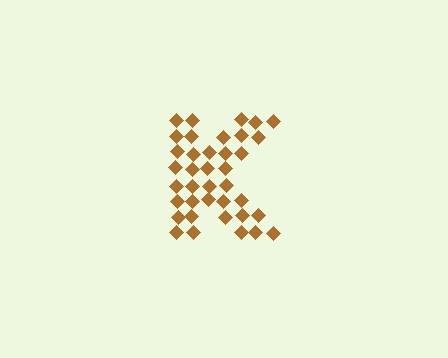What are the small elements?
The small elements are diamonds.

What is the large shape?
The large shape is the letter K.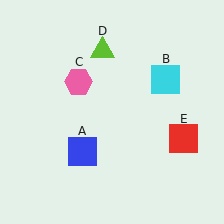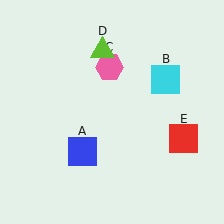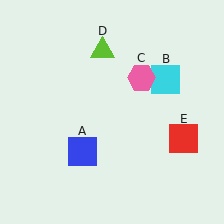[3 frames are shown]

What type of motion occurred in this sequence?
The pink hexagon (object C) rotated clockwise around the center of the scene.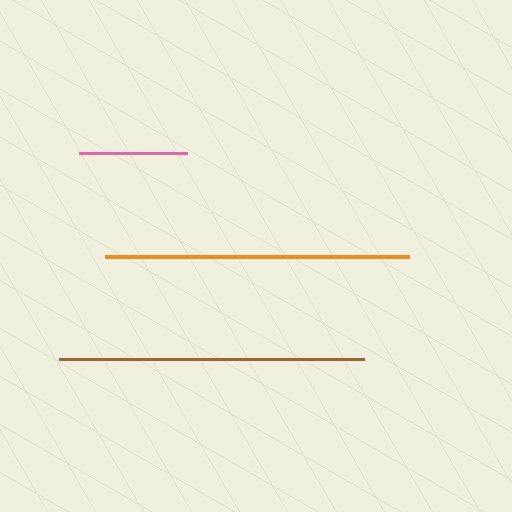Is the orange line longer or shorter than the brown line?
The brown line is longer than the orange line.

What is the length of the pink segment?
The pink segment is approximately 108 pixels long.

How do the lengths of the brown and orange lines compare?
The brown and orange lines are approximately the same length.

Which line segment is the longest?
The brown line is the longest at approximately 305 pixels.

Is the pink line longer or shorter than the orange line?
The orange line is longer than the pink line.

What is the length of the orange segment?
The orange segment is approximately 304 pixels long.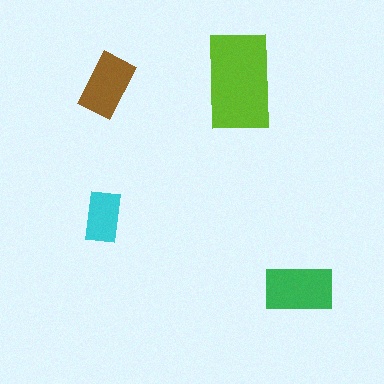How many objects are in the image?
There are 4 objects in the image.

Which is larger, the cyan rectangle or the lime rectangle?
The lime one.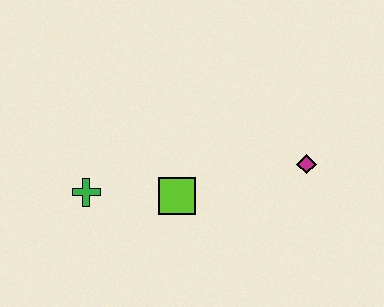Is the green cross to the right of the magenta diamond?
No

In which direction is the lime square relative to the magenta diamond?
The lime square is to the left of the magenta diamond.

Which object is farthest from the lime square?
The magenta diamond is farthest from the lime square.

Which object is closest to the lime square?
The green cross is closest to the lime square.